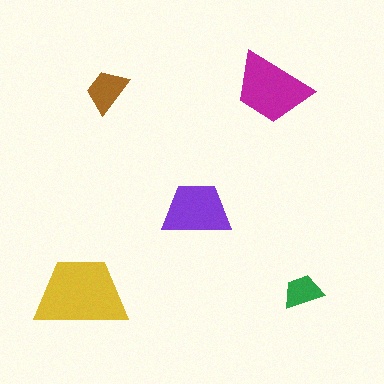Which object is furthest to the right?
The green trapezoid is rightmost.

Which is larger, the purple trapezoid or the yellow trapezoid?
The yellow one.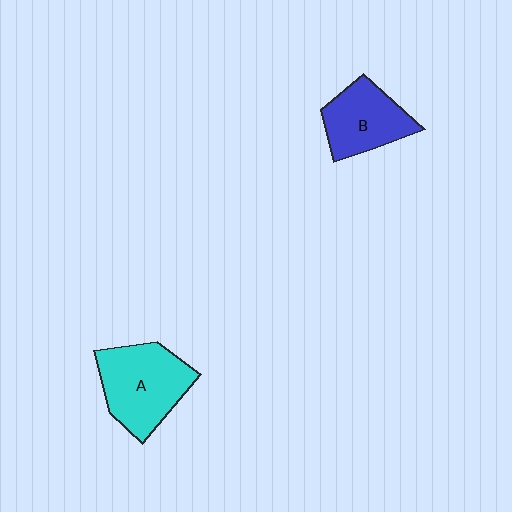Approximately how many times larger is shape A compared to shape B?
Approximately 1.3 times.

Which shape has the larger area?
Shape A (cyan).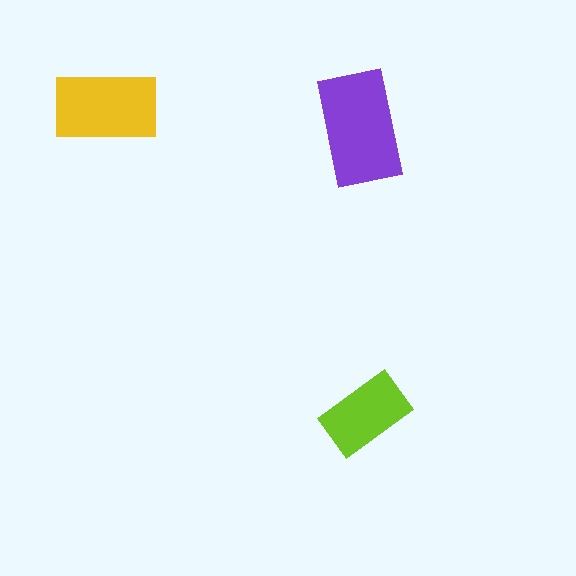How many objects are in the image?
There are 3 objects in the image.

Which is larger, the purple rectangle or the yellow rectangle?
The purple one.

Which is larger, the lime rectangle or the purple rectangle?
The purple one.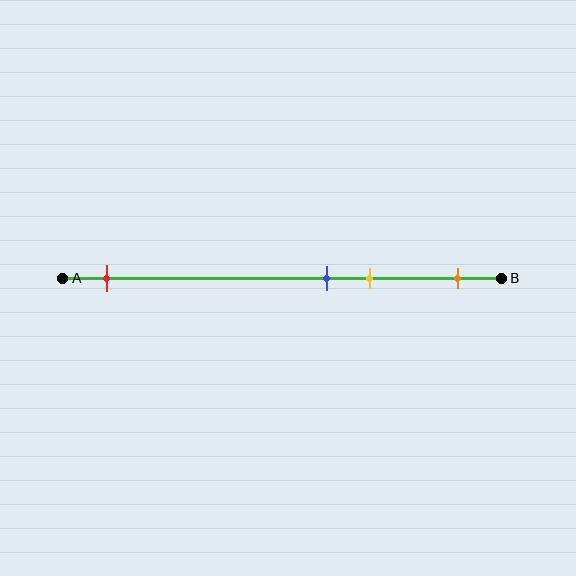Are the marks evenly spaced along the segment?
No, the marks are not evenly spaced.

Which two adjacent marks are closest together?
The blue and yellow marks are the closest adjacent pair.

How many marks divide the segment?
There are 4 marks dividing the segment.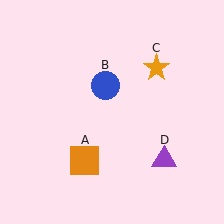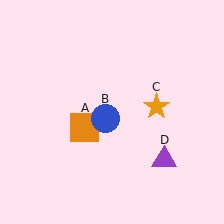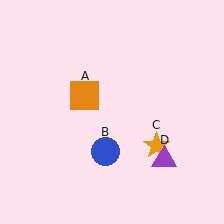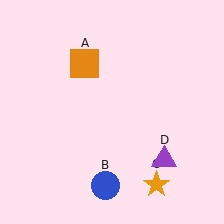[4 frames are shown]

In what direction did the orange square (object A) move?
The orange square (object A) moved up.